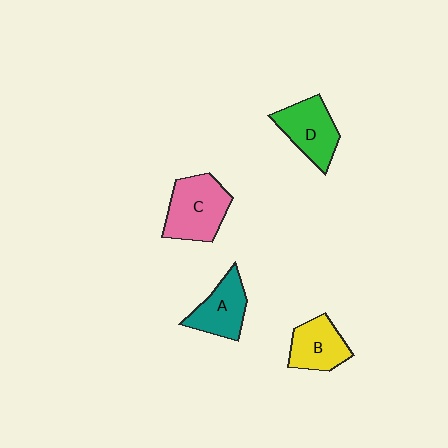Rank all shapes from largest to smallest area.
From largest to smallest: C (pink), D (green), A (teal), B (yellow).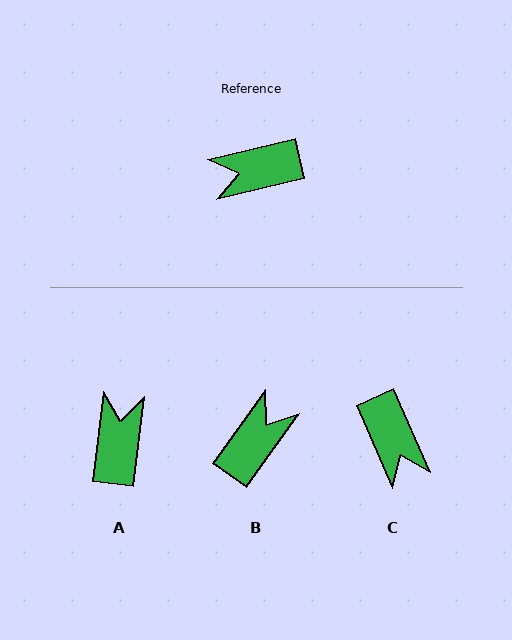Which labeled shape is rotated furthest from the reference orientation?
B, about 139 degrees away.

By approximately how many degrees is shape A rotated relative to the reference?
Approximately 111 degrees clockwise.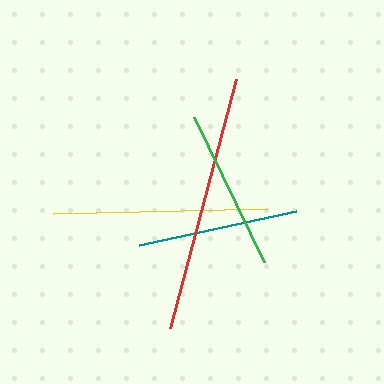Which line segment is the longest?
The red line is the longest at approximately 257 pixels.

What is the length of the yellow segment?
The yellow segment is approximately 214 pixels long.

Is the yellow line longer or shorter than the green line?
The yellow line is longer than the green line.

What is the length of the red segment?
The red segment is approximately 257 pixels long.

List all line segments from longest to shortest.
From longest to shortest: red, yellow, green, teal.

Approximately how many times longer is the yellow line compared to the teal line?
The yellow line is approximately 1.3 times the length of the teal line.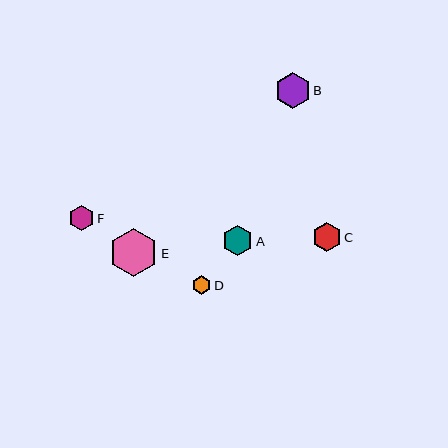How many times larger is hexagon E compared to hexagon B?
Hexagon E is approximately 1.4 times the size of hexagon B.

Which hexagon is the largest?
Hexagon E is the largest with a size of approximately 49 pixels.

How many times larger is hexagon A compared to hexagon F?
Hexagon A is approximately 1.2 times the size of hexagon F.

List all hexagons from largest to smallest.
From largest to smallest: E, B, A, C, F, D.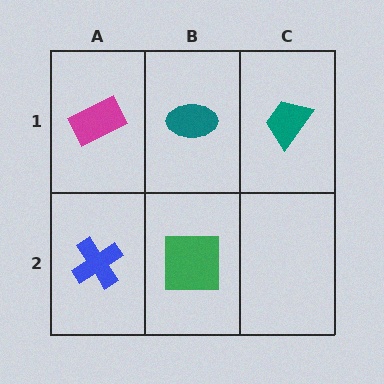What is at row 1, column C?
A teal trapezoid.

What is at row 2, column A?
A blue cross.